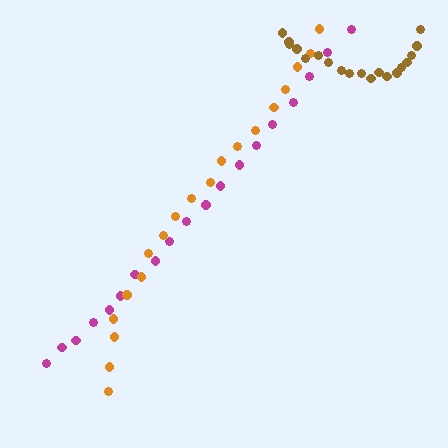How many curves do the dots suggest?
There are 3 distinct paths.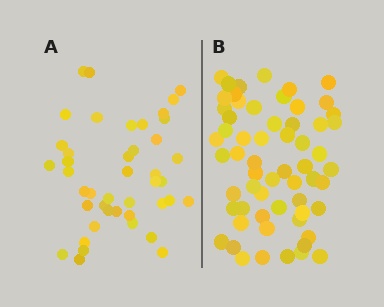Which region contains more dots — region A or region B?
Region B (the right region) has more dots.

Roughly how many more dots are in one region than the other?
Region B has approximately 15 more dots than region A.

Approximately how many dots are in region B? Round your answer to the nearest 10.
About 60 dots.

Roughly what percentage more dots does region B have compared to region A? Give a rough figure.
About 40% more.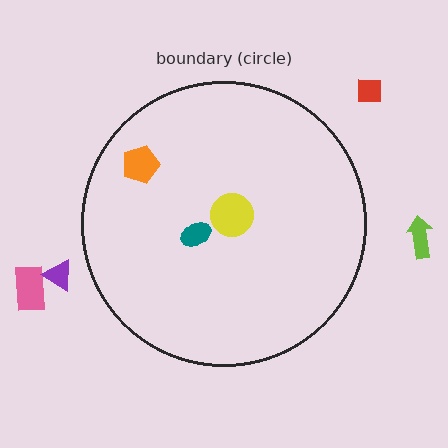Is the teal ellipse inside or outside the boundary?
Inside.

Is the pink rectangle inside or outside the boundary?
Outside.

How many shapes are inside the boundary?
3 inside, 4 outside.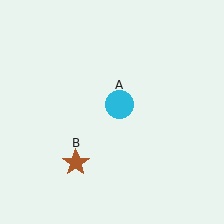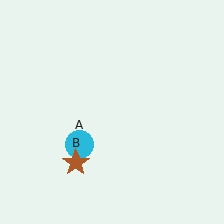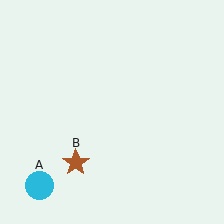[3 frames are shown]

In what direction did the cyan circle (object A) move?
The cyan circle (object A) moved down and to the left.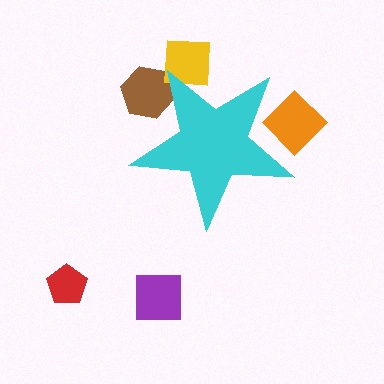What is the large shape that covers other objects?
A cyan star.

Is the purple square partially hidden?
No, the purple square is fully visible.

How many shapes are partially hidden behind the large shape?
3 shapes are partially hidden.